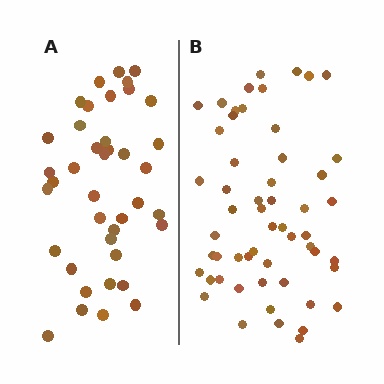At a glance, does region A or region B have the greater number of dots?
Region B (the right region) has more dots.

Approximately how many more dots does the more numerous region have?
Region B has approximately 15 more dots than region A.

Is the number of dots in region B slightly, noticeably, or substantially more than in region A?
Region B has noticeably more, but not dramatically so. The ratio is roughly 1.4 to 1.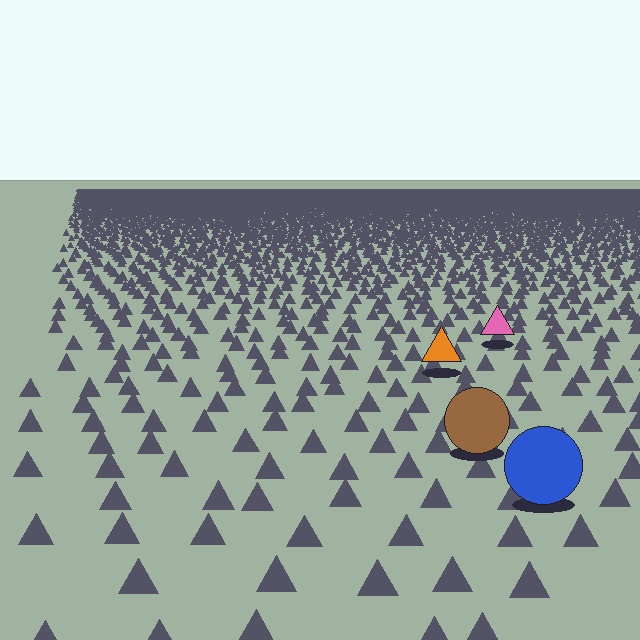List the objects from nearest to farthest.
From nearest to farthest: the blue circle, the brown circle, the orange triangle, the pink triangle.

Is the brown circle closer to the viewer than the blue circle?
No. The blue circle is closer — you can tell from the texture gradient: the ground texture is coarser near it.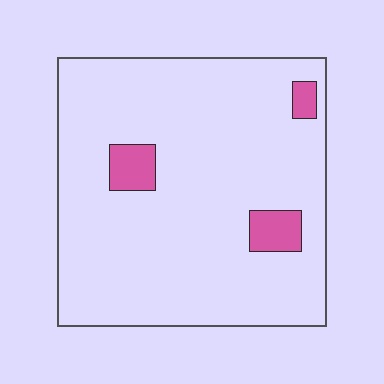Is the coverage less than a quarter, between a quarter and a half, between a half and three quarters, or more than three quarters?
Less than a quarter.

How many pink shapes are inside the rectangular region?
3.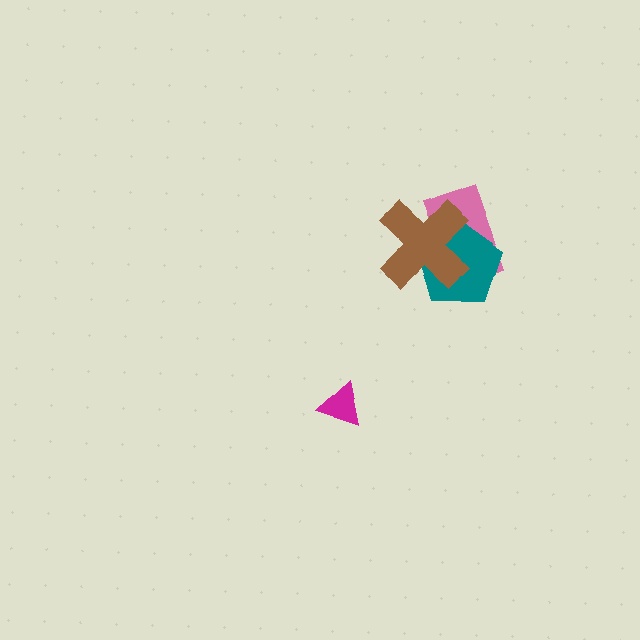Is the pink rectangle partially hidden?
Yes, it is partially covered by another shape.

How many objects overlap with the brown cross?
2 objects overlap with the brown cross.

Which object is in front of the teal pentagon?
The brown cross is in front of the teal pentagon.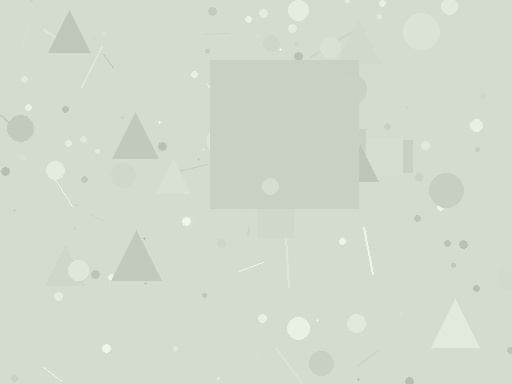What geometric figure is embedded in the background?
A square is embedded in the background.